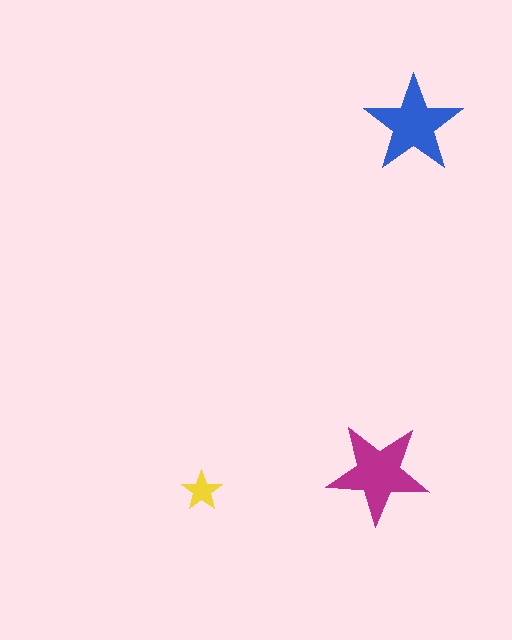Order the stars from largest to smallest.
the magenta one, the blue one, the yellow one.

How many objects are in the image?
There are 3 objects in the image.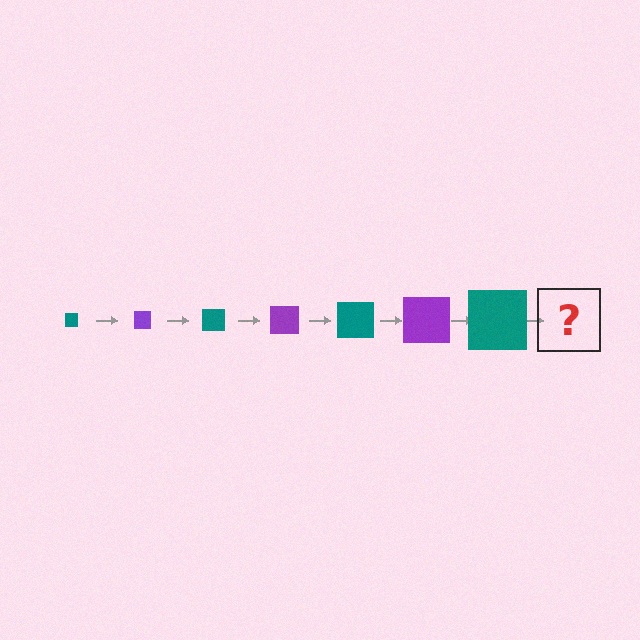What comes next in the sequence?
The next element should be a purple square, larger than the previous one.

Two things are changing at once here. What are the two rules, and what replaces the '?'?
The two rules are that the square grows larger each step and the color cycles through teal and purple. The '?' should be a purple square, larger than the previous one.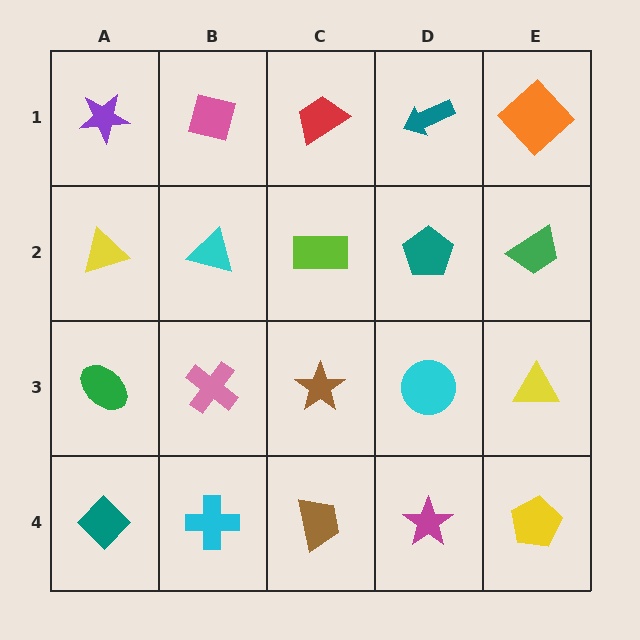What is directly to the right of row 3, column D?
A yellow triangle.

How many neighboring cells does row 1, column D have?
3.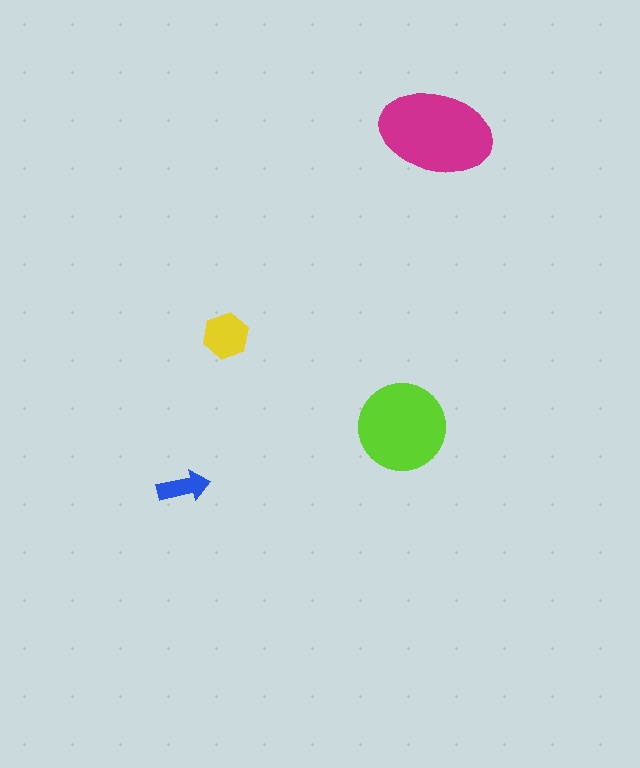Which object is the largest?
The magenta ellipse.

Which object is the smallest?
The blue arrow.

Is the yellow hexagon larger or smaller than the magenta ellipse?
Smaller.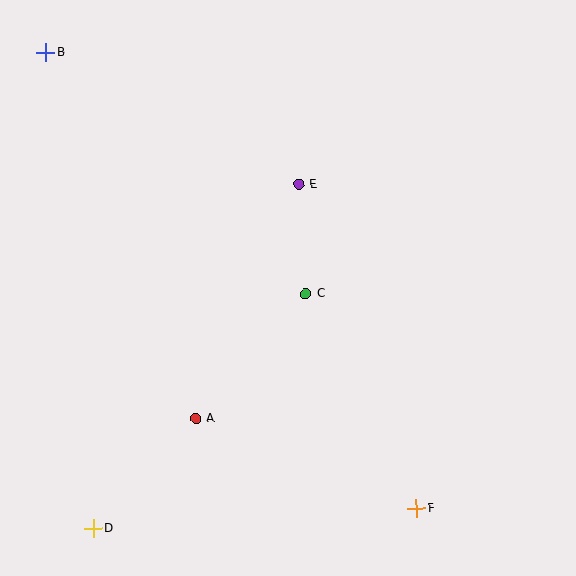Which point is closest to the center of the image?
Point C at (306, 294) is closest to the center.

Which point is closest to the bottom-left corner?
Point D is closest to the bottom-left corner.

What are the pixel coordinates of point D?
Point D is at (93, 528).